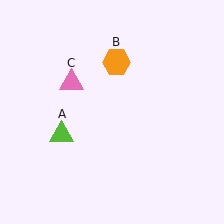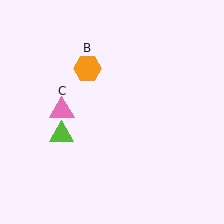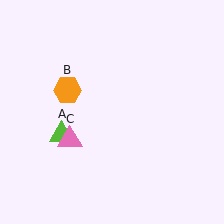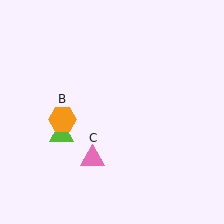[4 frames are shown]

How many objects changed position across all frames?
2 objects changed position: orange hexagon (object B), pink triangle (object C).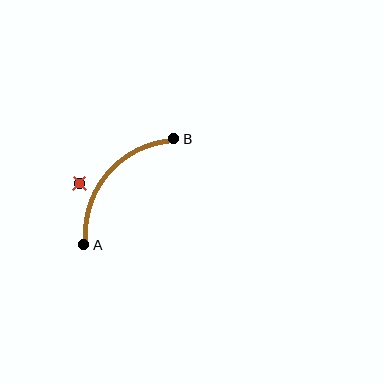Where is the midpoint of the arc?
The arc midpoint is the point on the curve farthest from the straight line joining A and B. It sits above and to the left of that line.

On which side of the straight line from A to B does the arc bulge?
The arc bulges above and to the left of the straight line connecting A and B.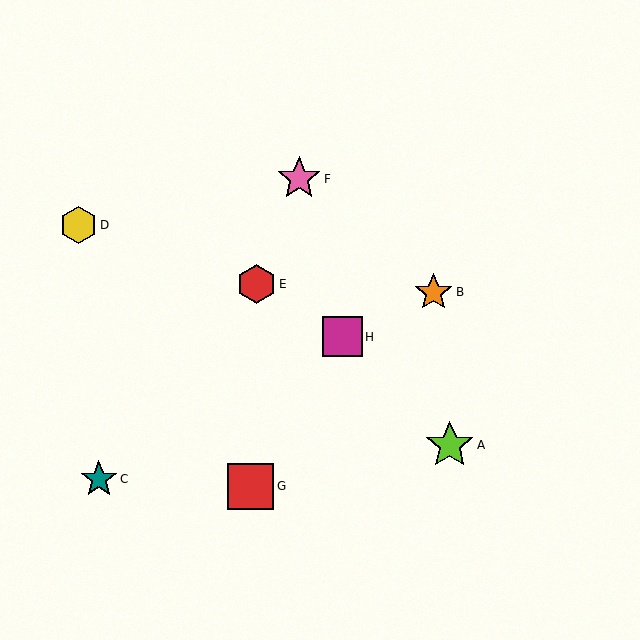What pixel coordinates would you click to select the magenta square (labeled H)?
Click at (342, 337) to select the magenta square H.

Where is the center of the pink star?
The center of the pink star is at (299, 179).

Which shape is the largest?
The lime star (labeled A) is the largest.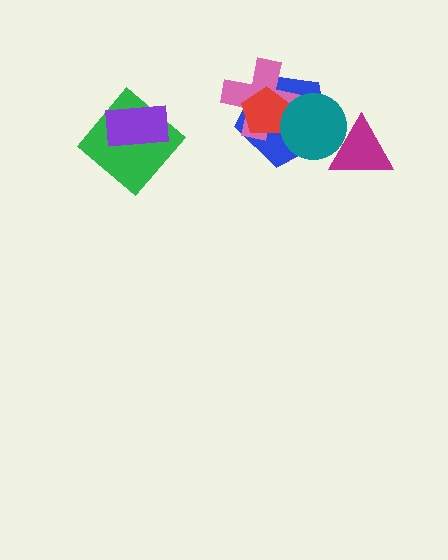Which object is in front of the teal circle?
The magenta triangle is in front of the teal circle.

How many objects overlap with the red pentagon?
3 objects overlap with the red pentagon.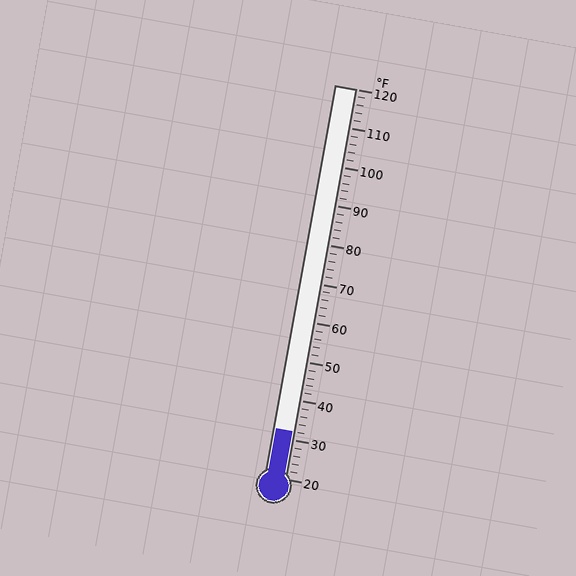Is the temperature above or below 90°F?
The temperature is below 90°F.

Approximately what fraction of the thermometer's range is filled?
The thermometer is filled to approximately 10% of its range.